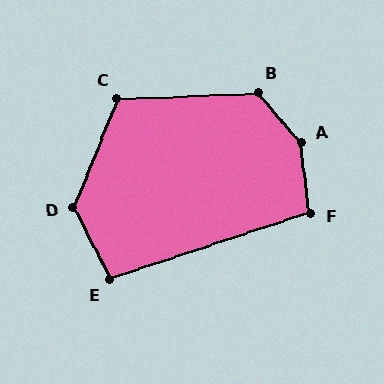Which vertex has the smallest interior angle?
E, at approximately 99 degrees.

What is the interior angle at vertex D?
Approximately 131 degrees (obtuse).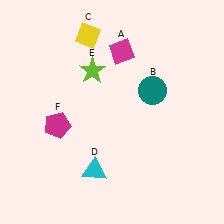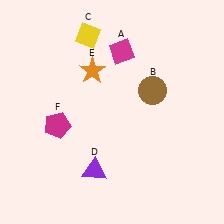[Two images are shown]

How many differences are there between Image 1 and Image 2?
There are 3 differences between the two images.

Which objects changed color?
B changed from teal to brown. D changed from cyan to purple. E changed from lime to orange.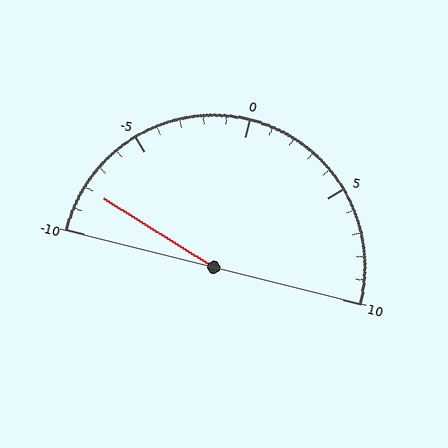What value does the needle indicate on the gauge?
The needle indicates approximately -8.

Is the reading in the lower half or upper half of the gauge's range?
The reading is in the lower half of the range (-10 to 10).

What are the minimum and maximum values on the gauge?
The gauge ranges from -10 to 10.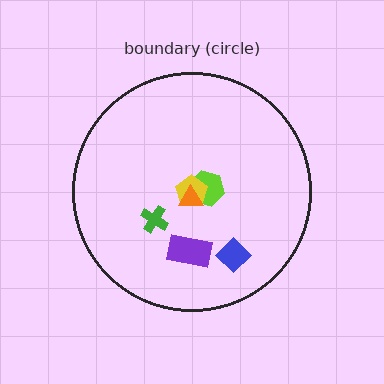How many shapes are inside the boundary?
6 inside, 0 outside.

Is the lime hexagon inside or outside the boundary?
Inside.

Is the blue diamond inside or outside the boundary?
Inside.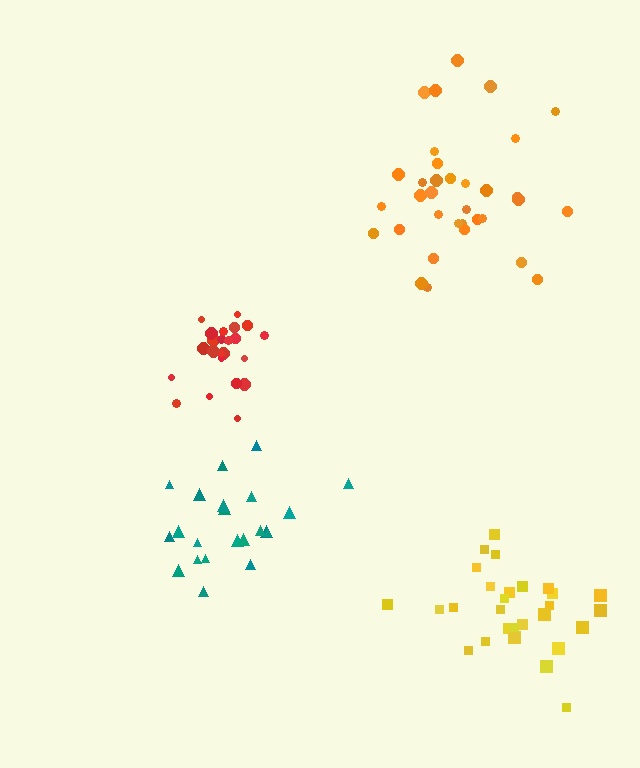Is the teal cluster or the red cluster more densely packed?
Red.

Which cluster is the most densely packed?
Red.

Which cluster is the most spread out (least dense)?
Yellow.